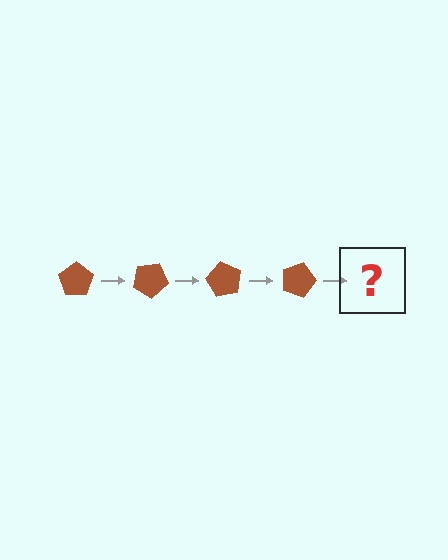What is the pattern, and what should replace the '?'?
The pattern is that the pentagon rotates 30 degrees each step. The '?' should be a brown pentagon rotated 120 degrees.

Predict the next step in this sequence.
The next step is a brown pentagon rotated 120 degrees.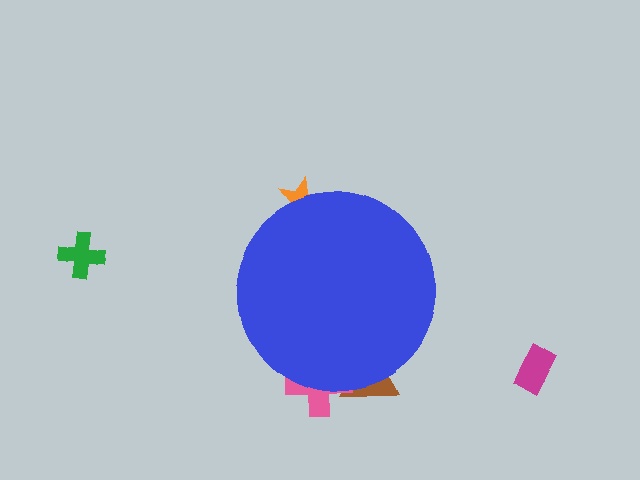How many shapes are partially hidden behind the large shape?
3 shapes are partially hidden.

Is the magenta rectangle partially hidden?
No, the magenta rectangle is fully visible.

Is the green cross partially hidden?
No, the green cross is fully visible.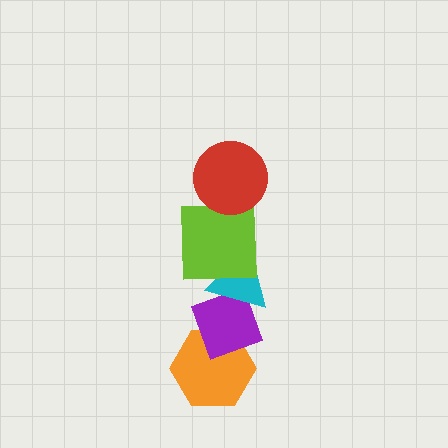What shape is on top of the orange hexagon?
The purple diamond is on top of the orange hexagon.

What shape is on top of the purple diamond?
The cyan triangle is on top of the purple diamond.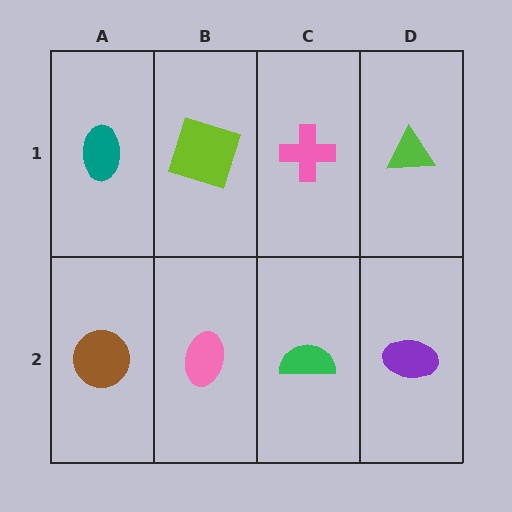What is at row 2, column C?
A green semicircle.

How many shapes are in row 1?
4 shapes.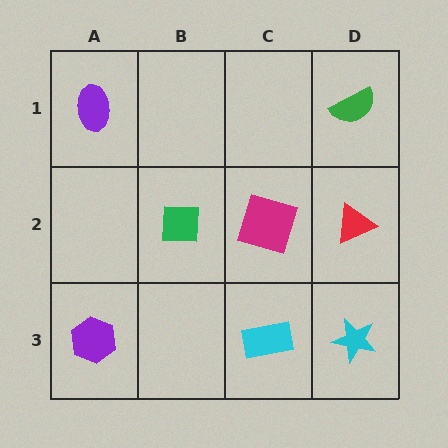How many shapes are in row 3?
3 shapes.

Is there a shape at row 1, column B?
No, that cell is empty.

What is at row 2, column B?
A green square.